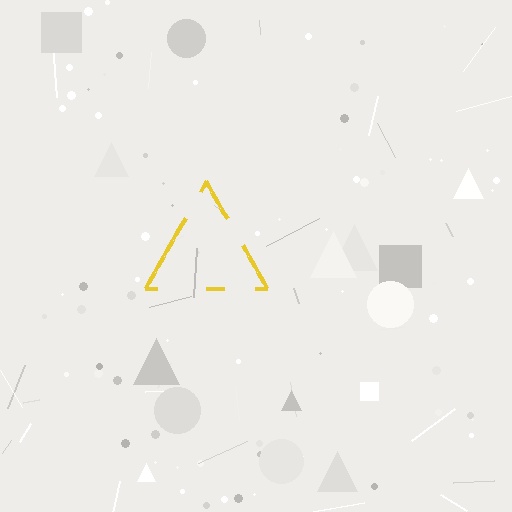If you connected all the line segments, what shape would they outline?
They would outline a triangle.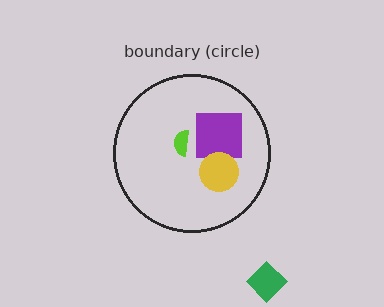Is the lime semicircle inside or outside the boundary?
Inside.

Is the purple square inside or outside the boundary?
Inside.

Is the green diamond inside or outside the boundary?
Outside.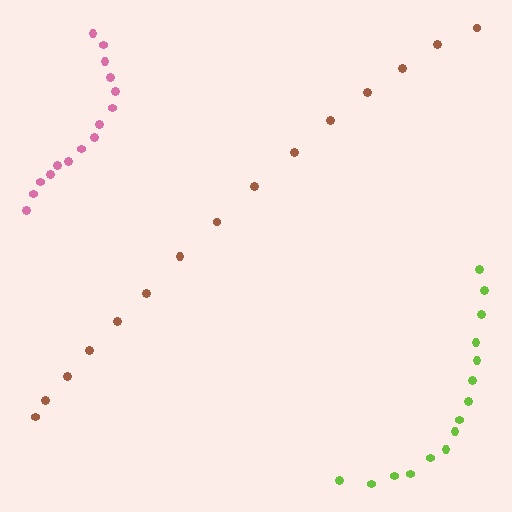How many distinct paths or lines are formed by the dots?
There are 3 distinct paths.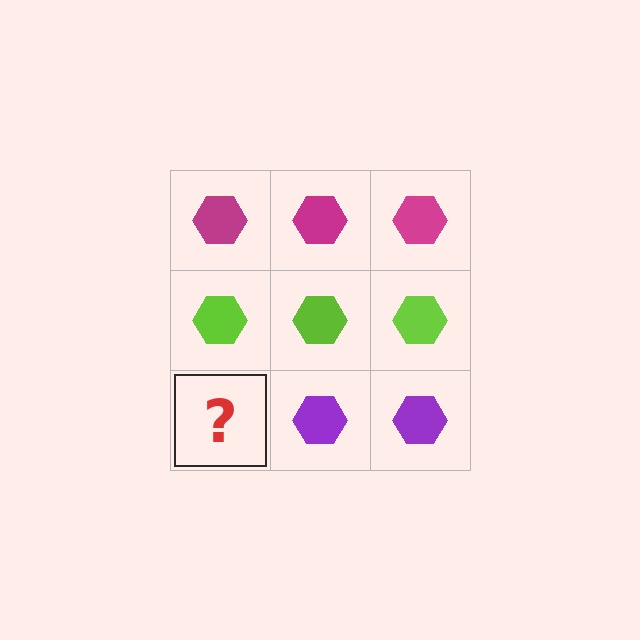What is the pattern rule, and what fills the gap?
The rule is that each row has a consistent color. The gap should be filled with a purple hexagon.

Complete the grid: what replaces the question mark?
The question mark should be replaced with a purple hexagon.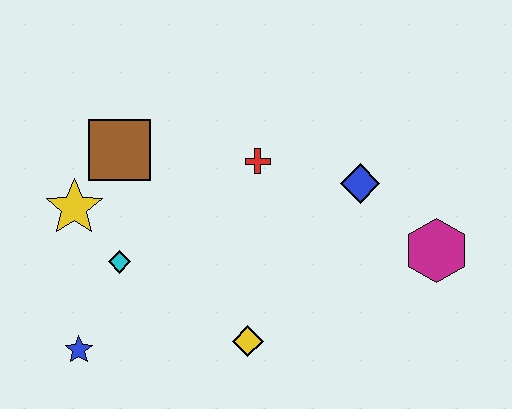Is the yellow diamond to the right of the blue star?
Yes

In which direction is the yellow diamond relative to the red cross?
The yellow diamond is below the red cross.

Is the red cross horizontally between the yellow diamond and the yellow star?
No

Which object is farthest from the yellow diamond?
The brown square is farthest from the yellow diamond.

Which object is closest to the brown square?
The yellow star is closest to the brown square.